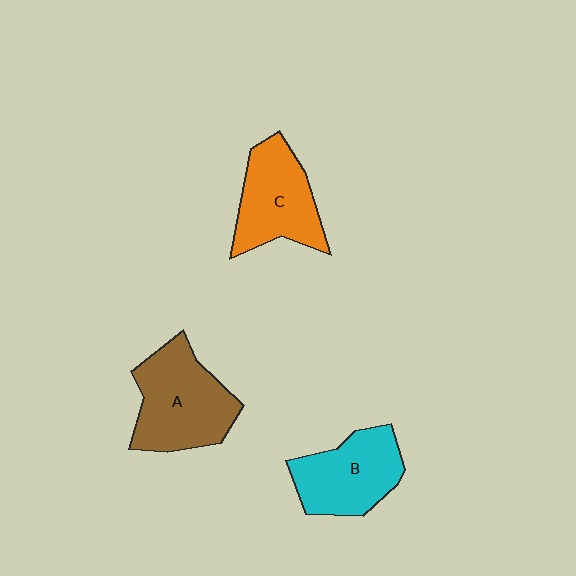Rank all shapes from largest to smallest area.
From largest to smallest: A (brown), C (orange), B (cyan).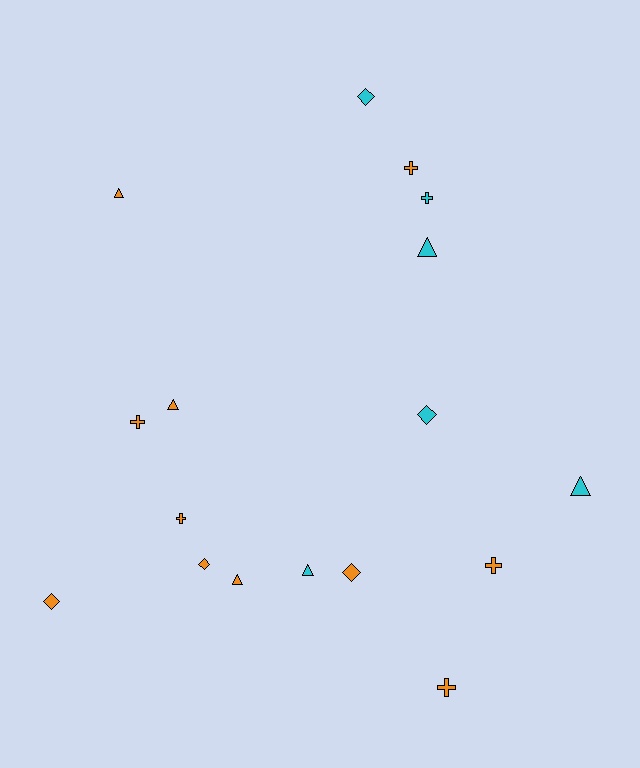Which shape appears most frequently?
Cross, with 6 objects.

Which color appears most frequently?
Orange, with 11 objects.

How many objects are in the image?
There are 17 objects.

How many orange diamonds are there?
There are 3 orange diamonds.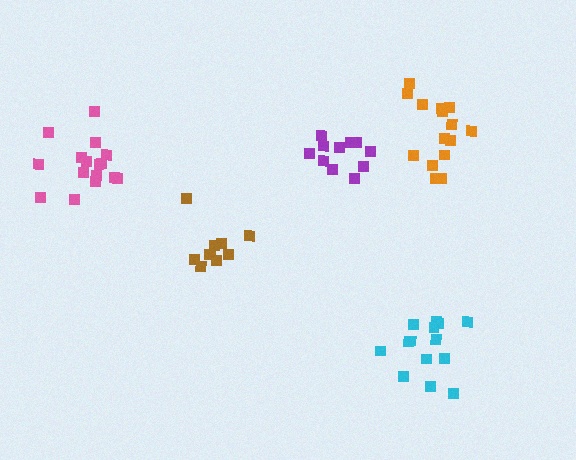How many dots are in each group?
Group 1: 11 dots, Group 2: 10 dots, Group 3: 14 dots, Group 4: 15 dots, Group 5: 16 dots (66 total).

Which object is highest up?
The orange cluster is topmost.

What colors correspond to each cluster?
The clusters are colored: purple, brown, cyan, orange, pink.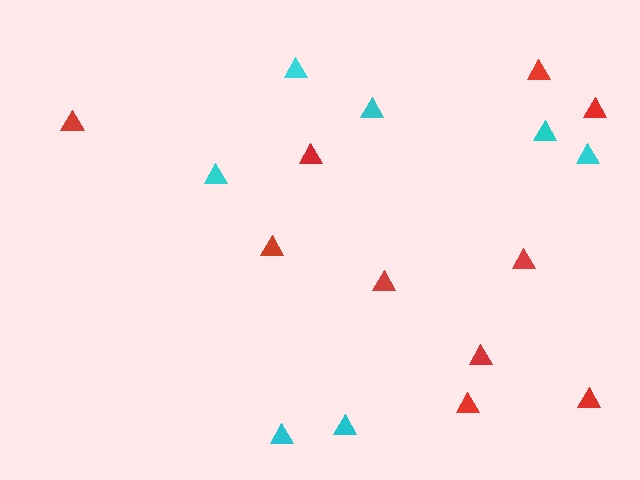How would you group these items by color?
There are 2 groups: one group of red triangles (10) and one group of cyan triangles (7).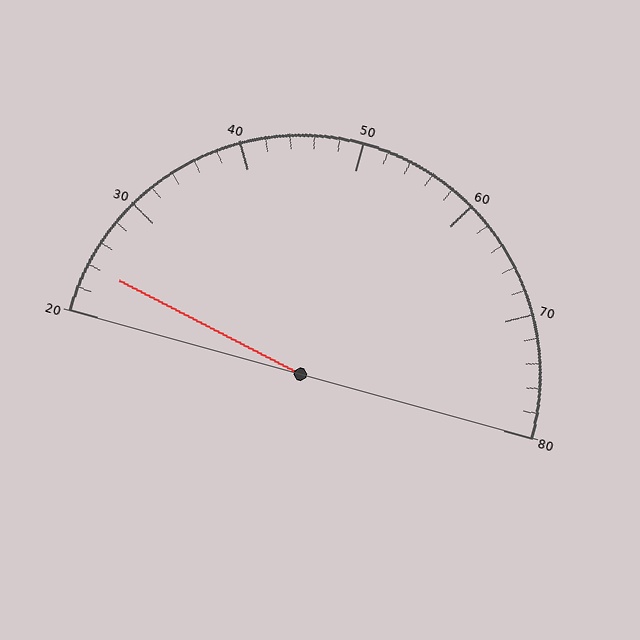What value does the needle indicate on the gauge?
The needle indicates approximately 24.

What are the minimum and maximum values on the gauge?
The gauge ranges from 20 to 80.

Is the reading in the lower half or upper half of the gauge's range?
The reading is in the lower half of the range (20 to 80).